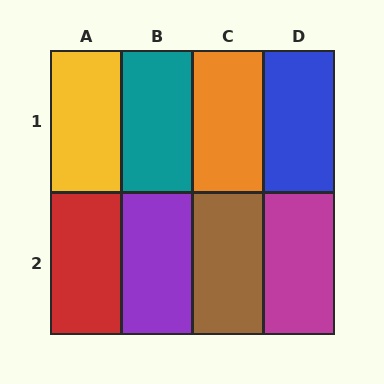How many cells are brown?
1 cell is brown.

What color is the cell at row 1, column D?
Blue.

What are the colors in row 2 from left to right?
Red, purple, brown, magenta.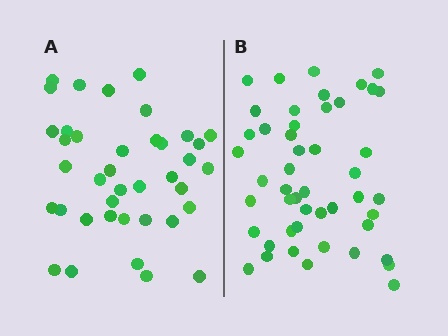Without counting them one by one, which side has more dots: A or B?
Region B (the right region) has more dots.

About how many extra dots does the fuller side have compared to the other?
Region B has roughly 8 or so more dots than region A.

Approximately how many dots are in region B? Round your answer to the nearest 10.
About 50 dots. (The exact count is 48, which rounds to 50.)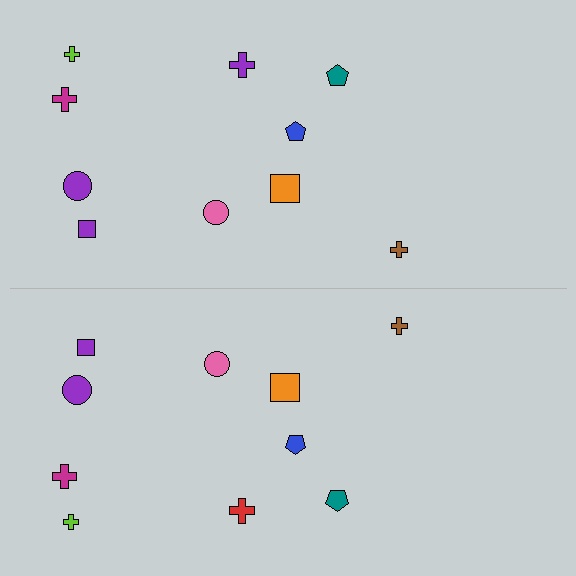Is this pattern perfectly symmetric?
No, the pattern is not perfectly symmetric. The red cross on the bottom side breaks the symmetry — its mirror counterpart is purple.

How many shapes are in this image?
There are 20 shapes in this image.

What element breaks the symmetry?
The red cross on the bottom side breaks the symmetry — its mirror counterpart is purple.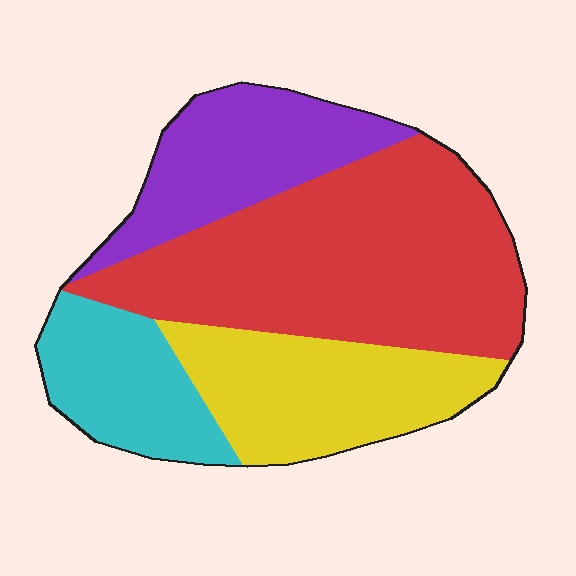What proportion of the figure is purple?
Purple covers 19% of the figure.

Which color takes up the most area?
Red, at roughly 45%.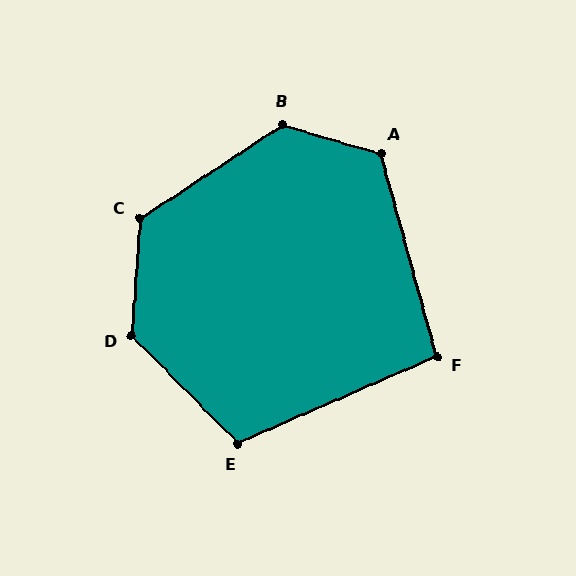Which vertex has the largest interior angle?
D, at approximately 131 degrees.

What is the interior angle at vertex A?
Approximately 122 degrees (obtuse).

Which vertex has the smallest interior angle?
F, at approximately 98 degrees.